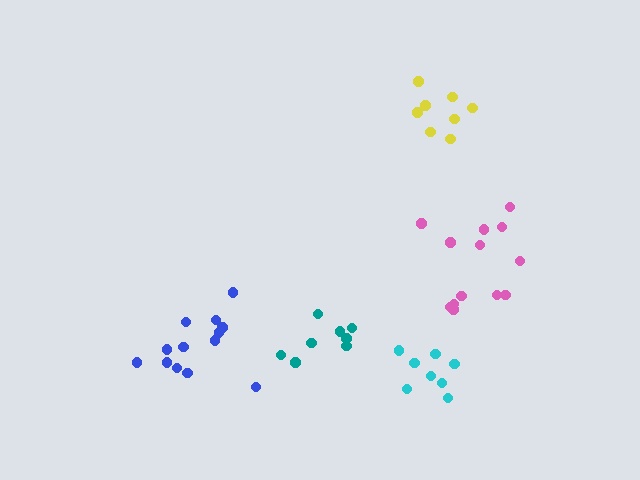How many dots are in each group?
Group 1: 13 dots, Group 2: 8 dots, Group 3: 8 dots, Group 4: 8 dots, Group 5: 14 dots (51 total).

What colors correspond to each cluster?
The clusters are colored: pink, cyan, teal, yellow, blue.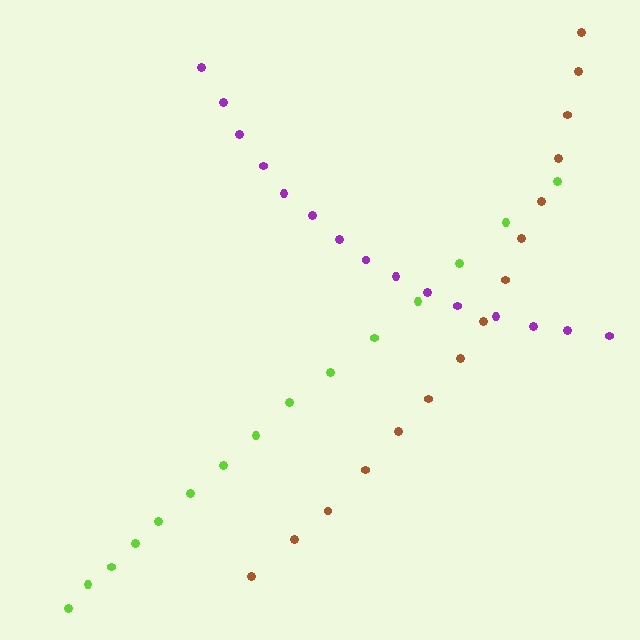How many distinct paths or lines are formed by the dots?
There are 3 distinct paths.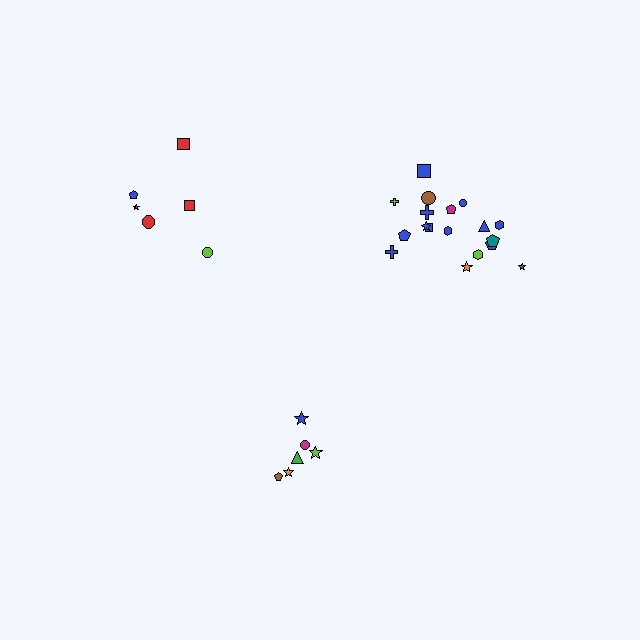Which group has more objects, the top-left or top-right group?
The top-right group.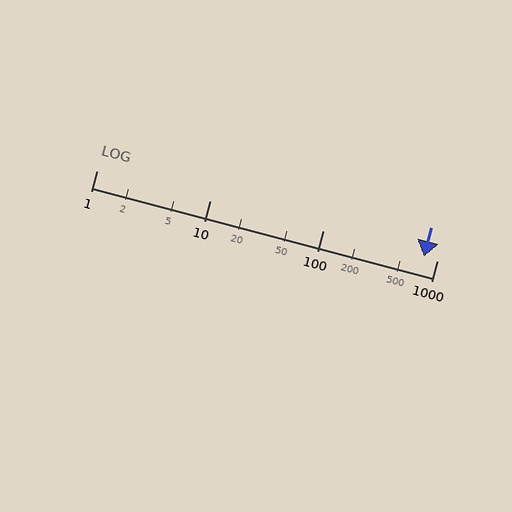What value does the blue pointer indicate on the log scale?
The pointer indicates approximately 760.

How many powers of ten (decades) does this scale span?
The scale spans 3 decades, from 1 to 1000.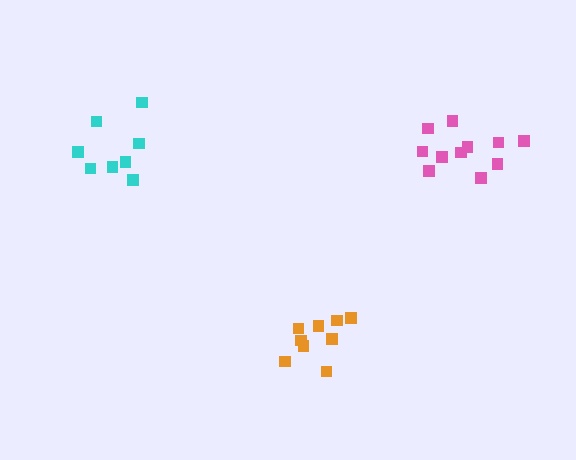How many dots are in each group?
Group 1: 9 dots, Group 2: 11 dots, Group 3: 8 dots (28 total).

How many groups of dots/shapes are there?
There are 3 groups.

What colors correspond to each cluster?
The clusters are colored: orange, pink, cyan.